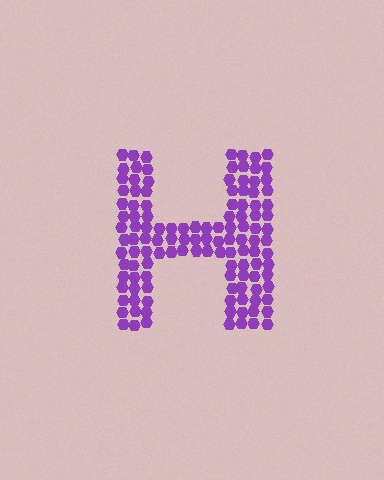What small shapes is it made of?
It is made of small hexagons.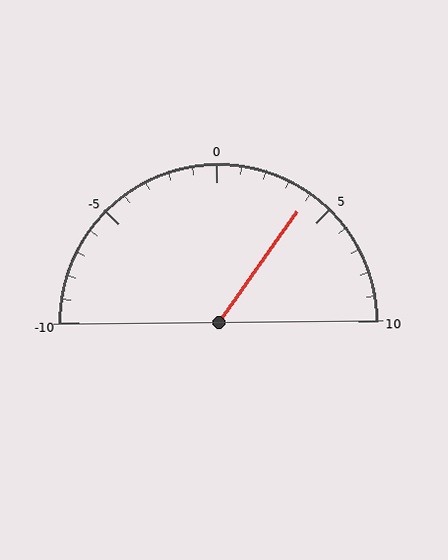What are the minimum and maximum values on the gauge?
The gauge ranges from -10 to 10.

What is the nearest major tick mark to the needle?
The nearest major tick mark is 5.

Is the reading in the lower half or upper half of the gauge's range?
The reading is in the upper half of the range (-10 to 10).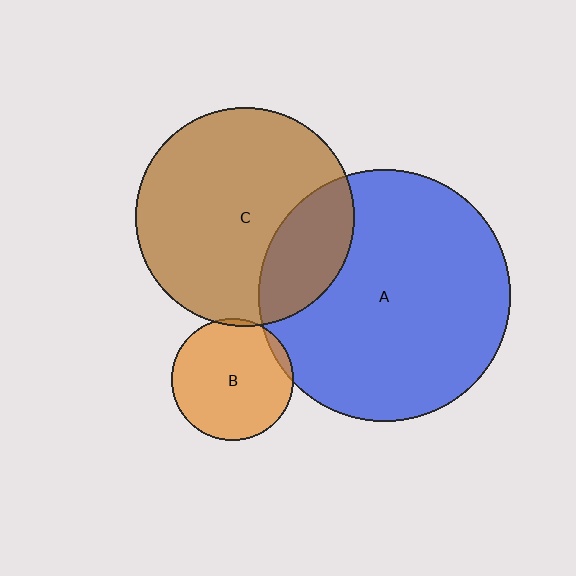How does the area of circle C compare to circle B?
Approximately 3.2 times.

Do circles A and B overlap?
Yes.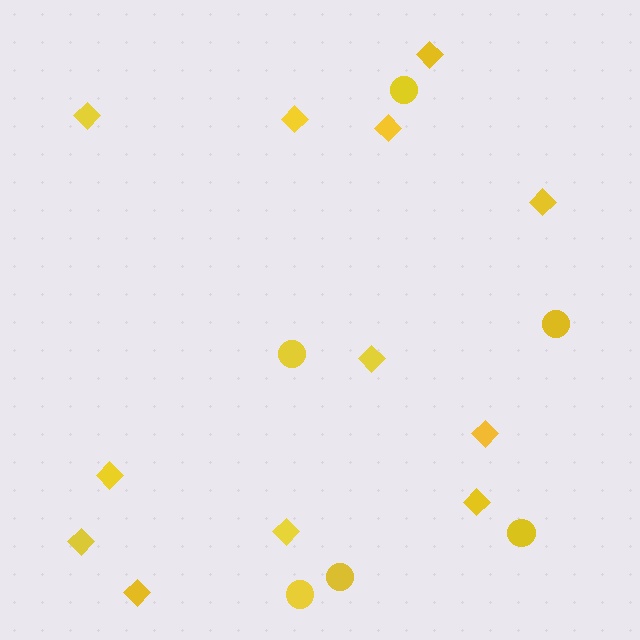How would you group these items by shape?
There are 2 groups: one group of diamonds (12) and one group of circles (6).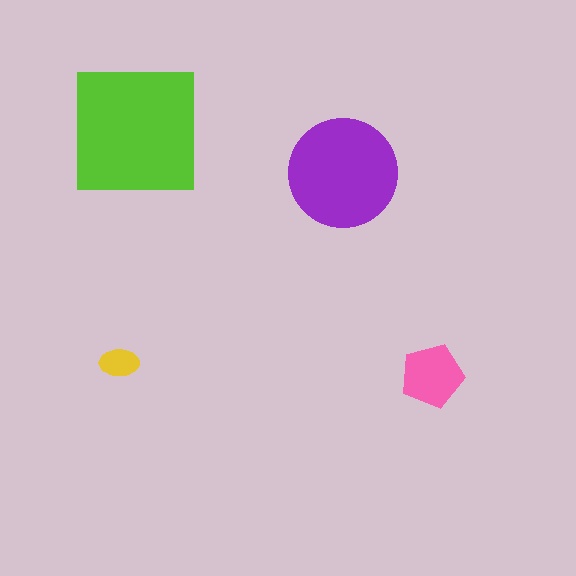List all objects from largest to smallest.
The lime square, the purple circle, the pink pentagon, the yellow ellipse.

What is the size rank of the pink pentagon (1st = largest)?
3rd.